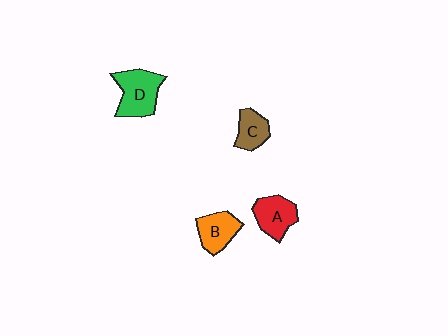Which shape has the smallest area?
Shape C (brown).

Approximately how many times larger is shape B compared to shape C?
Approximately 1.2 times.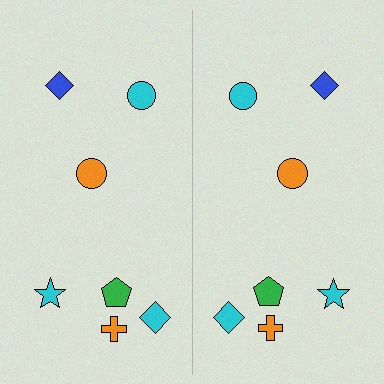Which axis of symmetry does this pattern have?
The pattern has a vertical axis of symmetry running through the center of the image.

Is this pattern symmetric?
Yes, this pattern has bilateral (reflection) symmetry.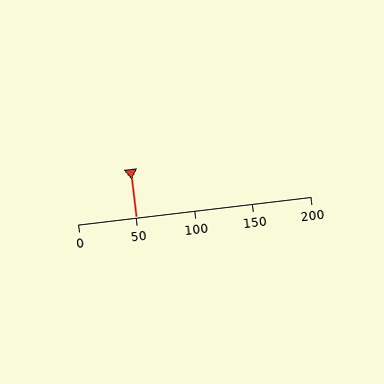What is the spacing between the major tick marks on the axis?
The major ticks are spaced 50 apart.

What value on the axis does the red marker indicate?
The marker indicates approximately 50.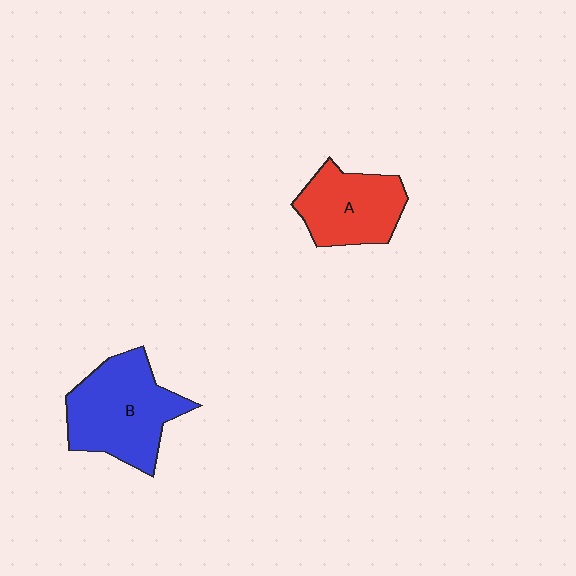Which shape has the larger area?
Shape B (blue).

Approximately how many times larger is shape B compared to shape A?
Approximately 1.4 times.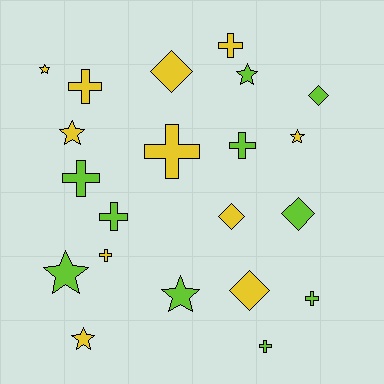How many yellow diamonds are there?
There are 3 yellow diamonds.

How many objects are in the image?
There are 21 objects.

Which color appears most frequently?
Yellow, with 11 objects.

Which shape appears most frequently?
Cross, with 9 objects.